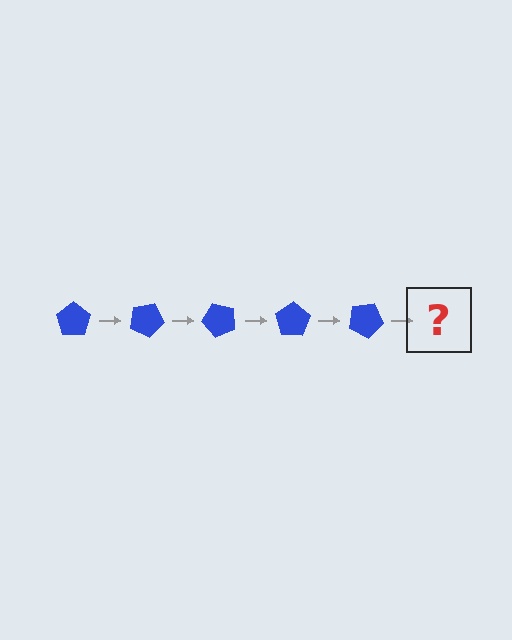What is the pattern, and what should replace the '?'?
The pattern is that the pentagon rotates 25 degrees each step. The '?' should be a blue pentagon rotated 125 degrees.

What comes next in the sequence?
The next element should be a blue pentagon rotated 125 degrees.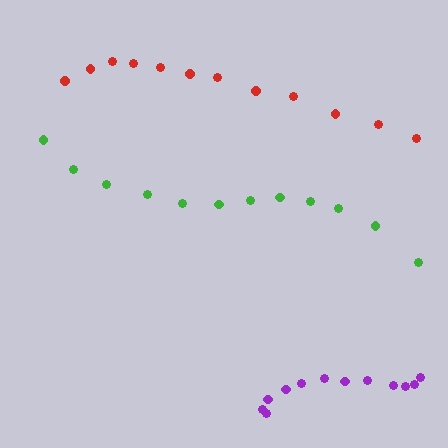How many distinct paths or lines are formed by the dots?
There are 3 distinct paths.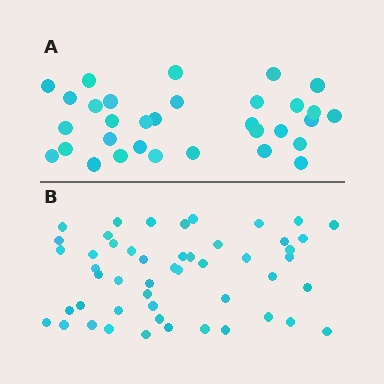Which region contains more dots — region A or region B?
Region B (the bottom region) has more dots.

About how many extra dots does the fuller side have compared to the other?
Region B has approximately 20 more dots than region A.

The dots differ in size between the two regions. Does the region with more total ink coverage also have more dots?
No. Region A has more total ink coverage because its dots are larger, but region B actually contains more individual dots. Total area can be misleading — the number of items is what matters here.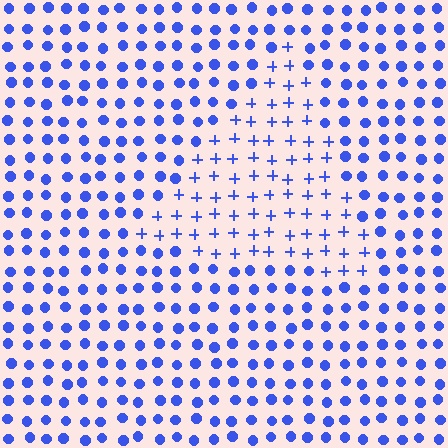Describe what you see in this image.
The image is filled with small blue elements arranged in a uniform grid. A triangle-shaped region contains plus signs, while the surrounding area contains circles. The boundary is defined purely by the change in element shape.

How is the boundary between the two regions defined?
The boundary is defined by a change in element shape: plus signs inside vs. circles outside. All elements share the same color and spacing.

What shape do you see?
I see a triangle.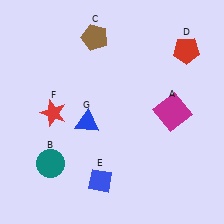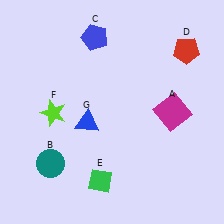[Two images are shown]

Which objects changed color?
C changed from brown to blue. E changed from blue to green. F changed from red to lime.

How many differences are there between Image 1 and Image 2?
There are 3 differences between the two images.